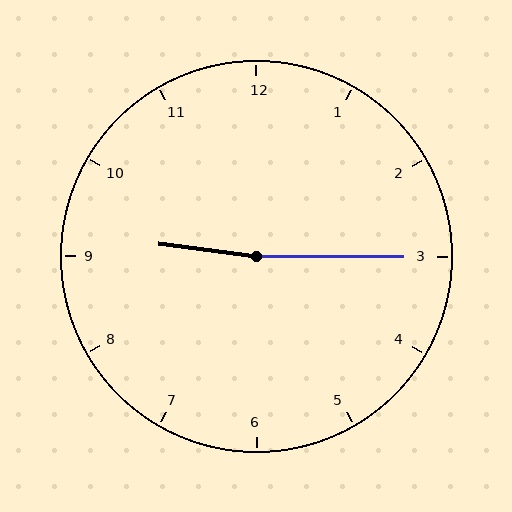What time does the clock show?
9:15.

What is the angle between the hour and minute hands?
Approximately 172 degrees.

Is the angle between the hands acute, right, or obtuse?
It is obtuse.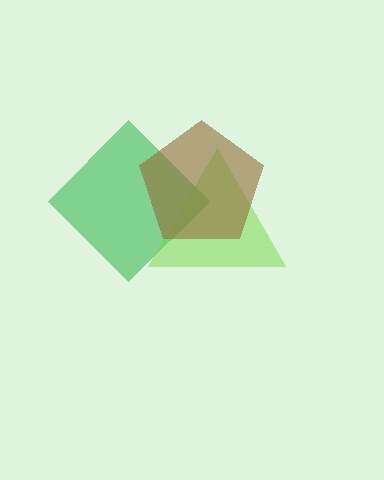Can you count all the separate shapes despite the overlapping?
Yes, there are 3 separate shapes.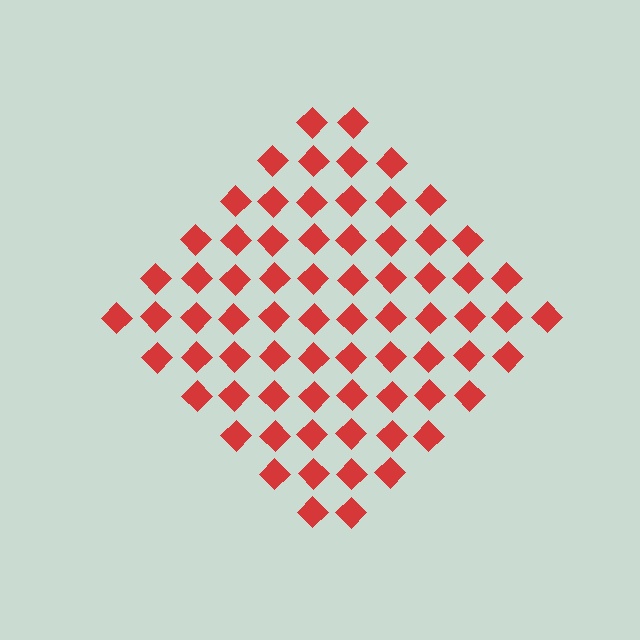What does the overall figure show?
The overall figure shows a diamond.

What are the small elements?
The small elements are diamonds.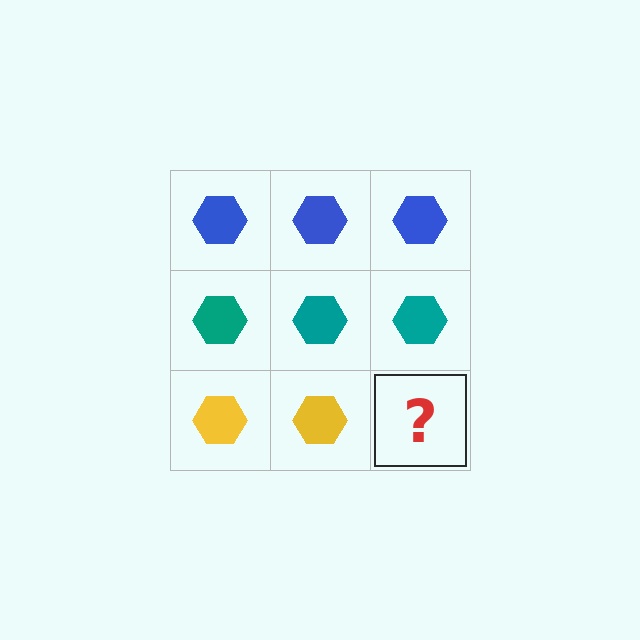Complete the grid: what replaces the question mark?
The question mark should be replaced with a yellow hexagon.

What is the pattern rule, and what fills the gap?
The rule is that each row has a consistent color. The gap should be filled with a yellow hexagon.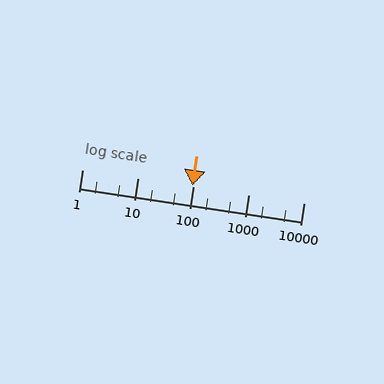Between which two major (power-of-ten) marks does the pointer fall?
The pointer is between 10 and 100.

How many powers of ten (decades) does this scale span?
The scale spans 4 decades, from 1 to 10000.